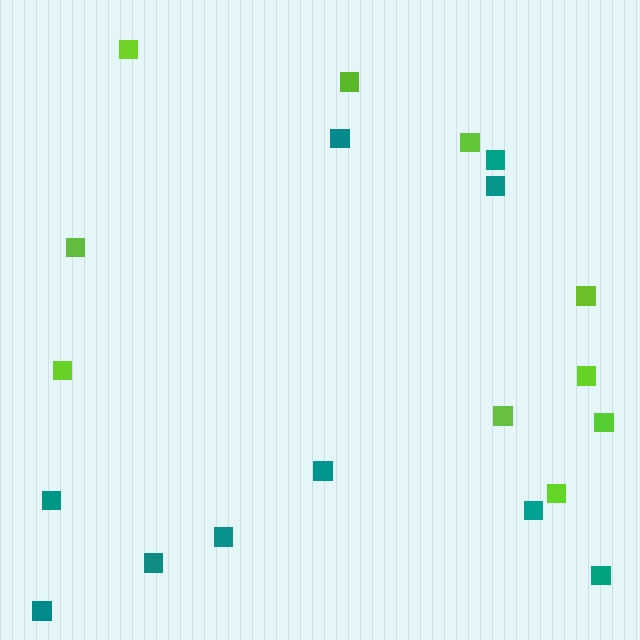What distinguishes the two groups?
There are 2 groups: one group of teal squares (10) and one group of lime squares (10).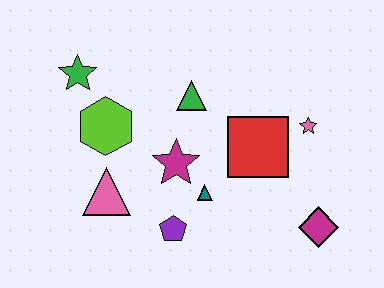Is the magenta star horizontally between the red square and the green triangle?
No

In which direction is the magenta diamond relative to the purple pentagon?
The magenta diamond is to the right of the purple pentagon.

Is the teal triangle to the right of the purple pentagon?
Yes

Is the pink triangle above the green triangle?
No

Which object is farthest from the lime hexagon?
The magenta diamond is farthest from the lime hexagon.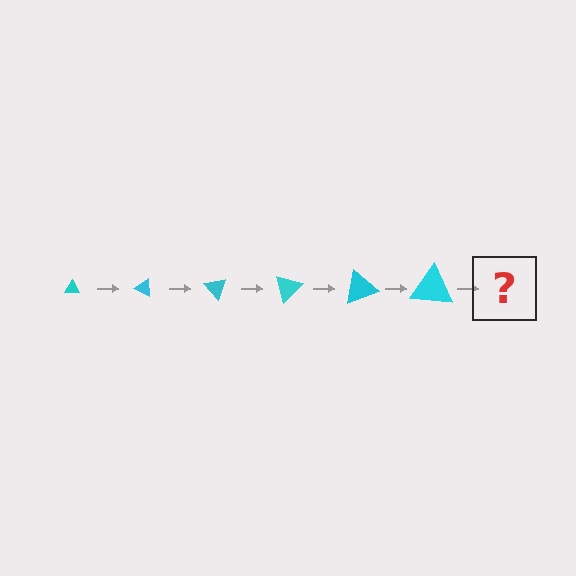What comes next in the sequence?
The next element should be a triangle, larger than the previous one and rotated 150 degrees from the start.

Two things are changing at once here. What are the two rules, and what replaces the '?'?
The two rules are that the triangle grows larger each step and it rotates 25 degrees each step. The '?' should be a triangle, larger than the previous one and rotated 150 degrees from the start.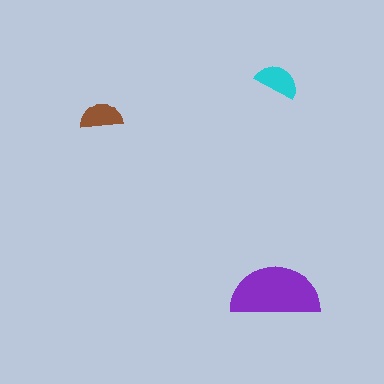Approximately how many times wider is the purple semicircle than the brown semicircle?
About 2 times wider.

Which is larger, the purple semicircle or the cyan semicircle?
The purple one.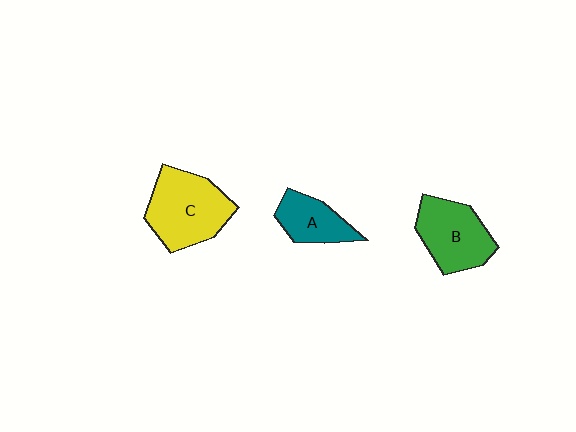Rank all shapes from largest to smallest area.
From largest to smallest: C (yellow), B (green), A (teal).